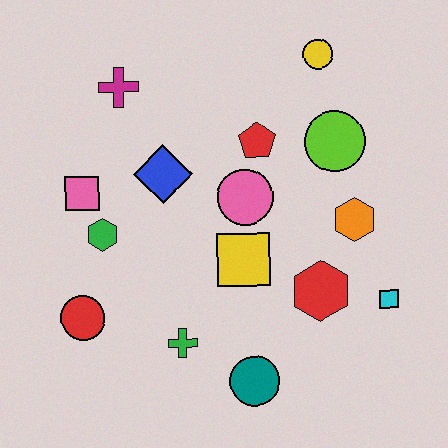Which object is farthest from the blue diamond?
The cyan square is farthest from the blue diamond.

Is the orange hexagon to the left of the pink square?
No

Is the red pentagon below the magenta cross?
Yes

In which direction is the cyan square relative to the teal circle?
The cyan square is to the right of the teal circle.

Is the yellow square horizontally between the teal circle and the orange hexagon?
No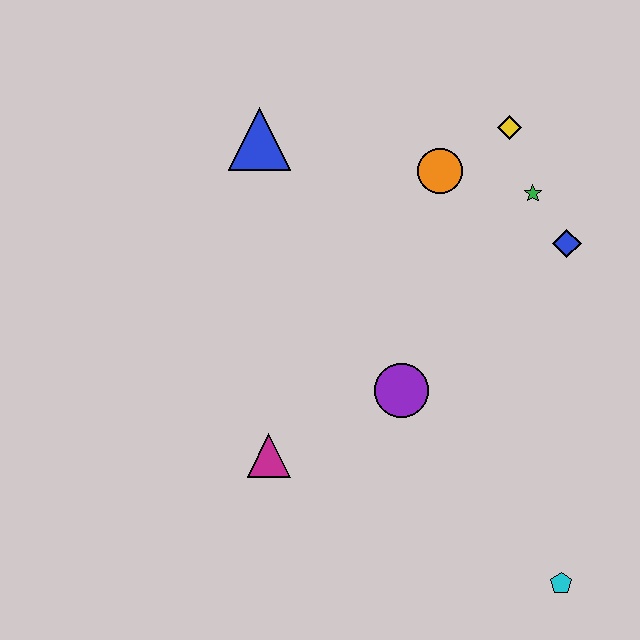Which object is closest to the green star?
The blue diamond is closest to the green star.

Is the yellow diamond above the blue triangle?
Yes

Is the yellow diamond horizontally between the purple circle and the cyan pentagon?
Yes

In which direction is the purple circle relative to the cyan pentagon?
The purple circle is above the cyan pentagon.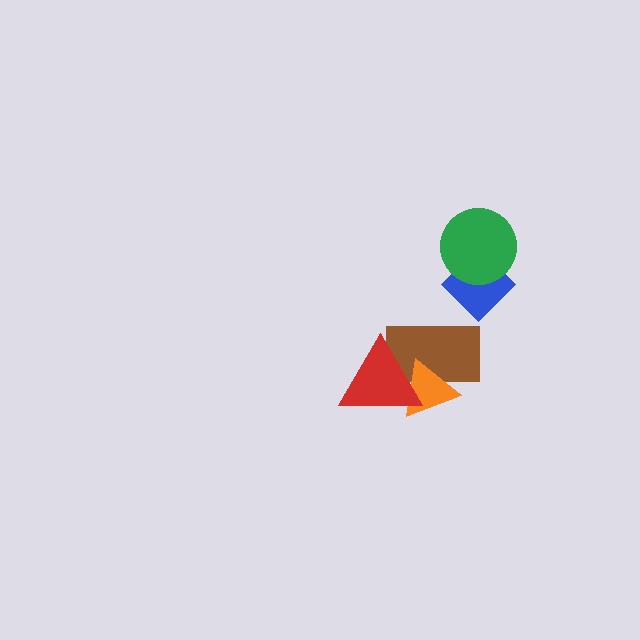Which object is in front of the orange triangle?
The red triangle is in front of the orange triangle.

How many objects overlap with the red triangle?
2 objects overlap with the red triangle.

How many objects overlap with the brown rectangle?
2 objects overlap with the brown rectangle.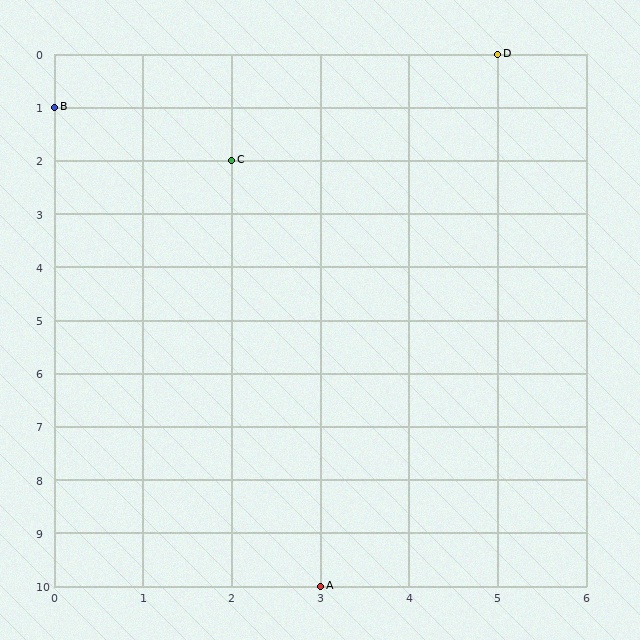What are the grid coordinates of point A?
Point A is at grid coordinates (3, 10).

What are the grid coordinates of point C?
Point C is at grid coordinates (2, 2).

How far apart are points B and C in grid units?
Points B and C are 2 columns and 1 row apart (about 2.2 grid units diagonally).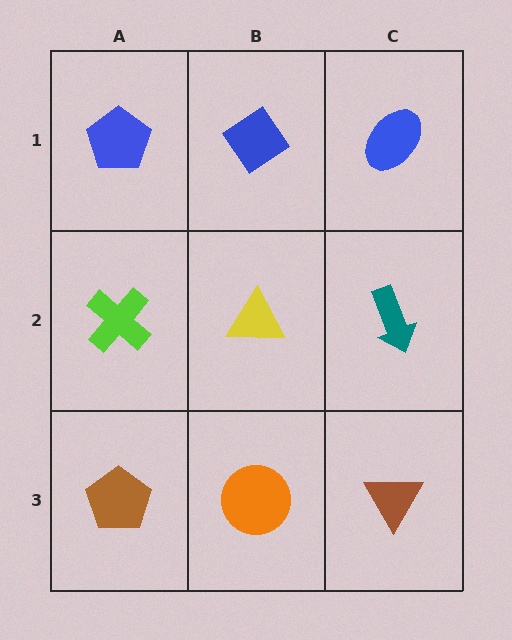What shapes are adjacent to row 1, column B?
A yellow triangle (row 2, column B), a blue pentagon (row 1, column A), a blue ellipse (row 1, column C).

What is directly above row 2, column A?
A blue pentagon.